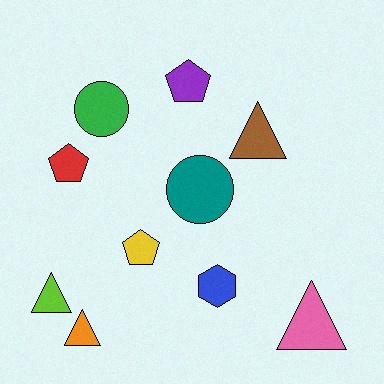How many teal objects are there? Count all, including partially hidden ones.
There is 1 teal object.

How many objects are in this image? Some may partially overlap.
There are 10 objects.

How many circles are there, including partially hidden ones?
There are 2 circles.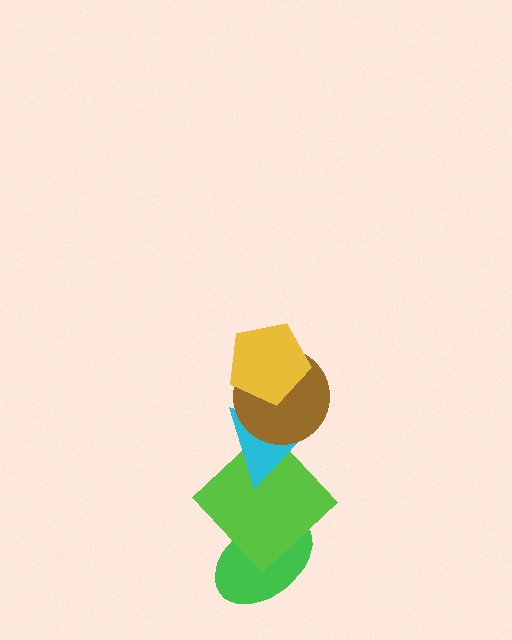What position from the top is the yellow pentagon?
The yellow pentagon is 1st from the top.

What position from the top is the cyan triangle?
The cyan triangle is 3rd from the top.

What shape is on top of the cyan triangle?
The brown circle is on top of the cyan triangle.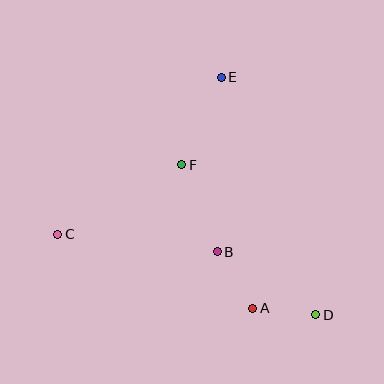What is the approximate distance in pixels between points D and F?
The distance between D and F is approximately 201 pixels.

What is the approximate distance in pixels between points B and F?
The distance between B and F is approximately 94 pixels.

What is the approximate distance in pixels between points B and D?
The distance between B and D is approximately 117 pixels.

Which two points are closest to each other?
Points A and D are closest to each other.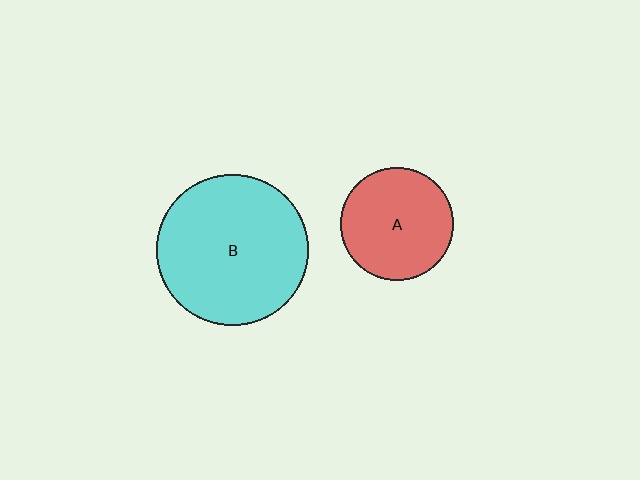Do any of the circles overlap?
No, none of the circles overlap.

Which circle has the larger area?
Circle B (cyan).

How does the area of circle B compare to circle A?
Approximately 1.8 times.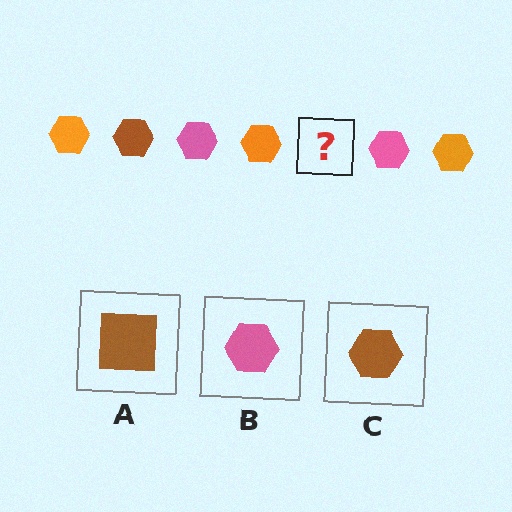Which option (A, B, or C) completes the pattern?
C.